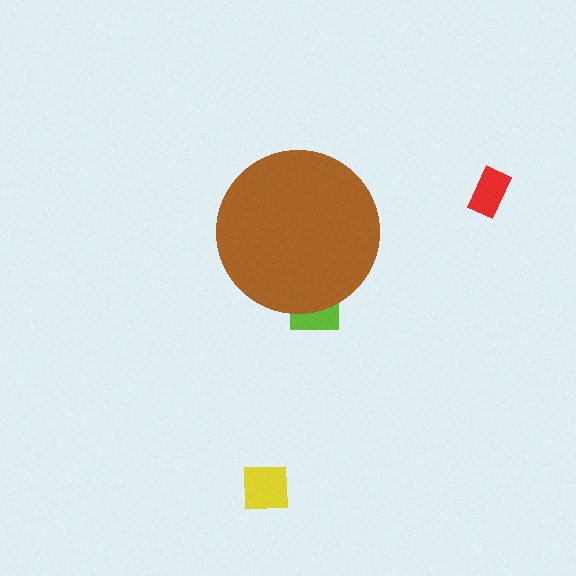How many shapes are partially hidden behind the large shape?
1 shape is partially hidden.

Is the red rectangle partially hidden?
No, the red rectangle is fully visible.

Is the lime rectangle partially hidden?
Yes, the lime rectangle is partially hidden behind the brown circle.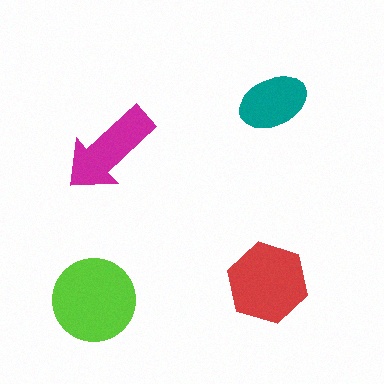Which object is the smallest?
The teal ellipse.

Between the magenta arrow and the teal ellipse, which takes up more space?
The magenta arrow.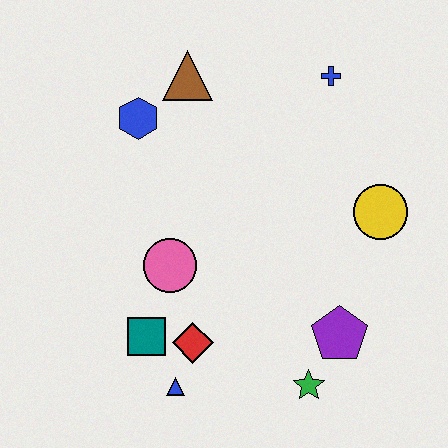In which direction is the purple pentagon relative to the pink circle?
The purple pentagon is to the right of the pink circle.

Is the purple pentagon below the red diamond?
No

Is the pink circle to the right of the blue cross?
No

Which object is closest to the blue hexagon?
The brown triangle is closest to the blue hexagon.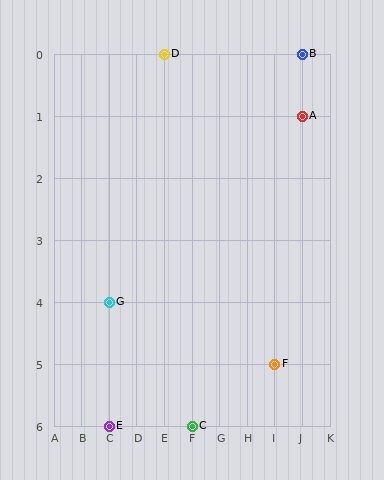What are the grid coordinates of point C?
Point C is at grid coordinates (F, 6).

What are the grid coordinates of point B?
Point B is at grid coordinates (J, 0).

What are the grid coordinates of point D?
Point D is at grid coordinates (E, 0).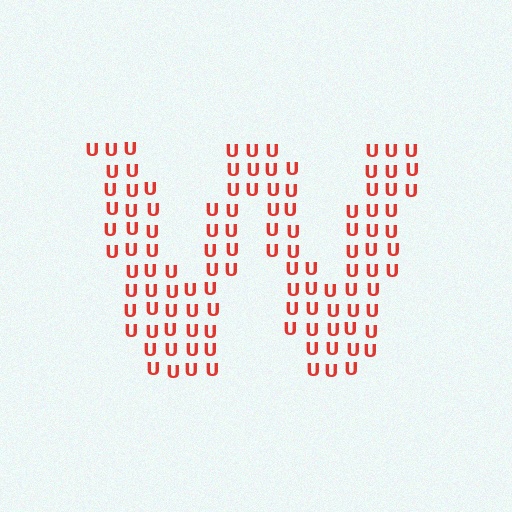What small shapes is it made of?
It is made of small letter U's.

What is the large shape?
The large shape is the letter W.